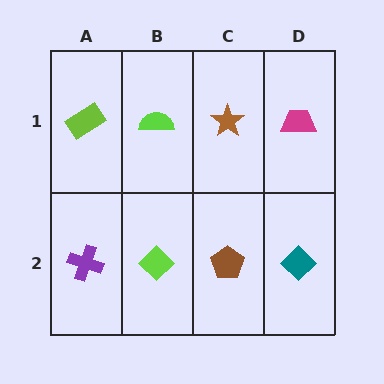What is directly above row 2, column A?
A lime rectangle.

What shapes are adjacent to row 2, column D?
A magenta trapezoid (row 1, column D), a brown pentagon (row 2, column C).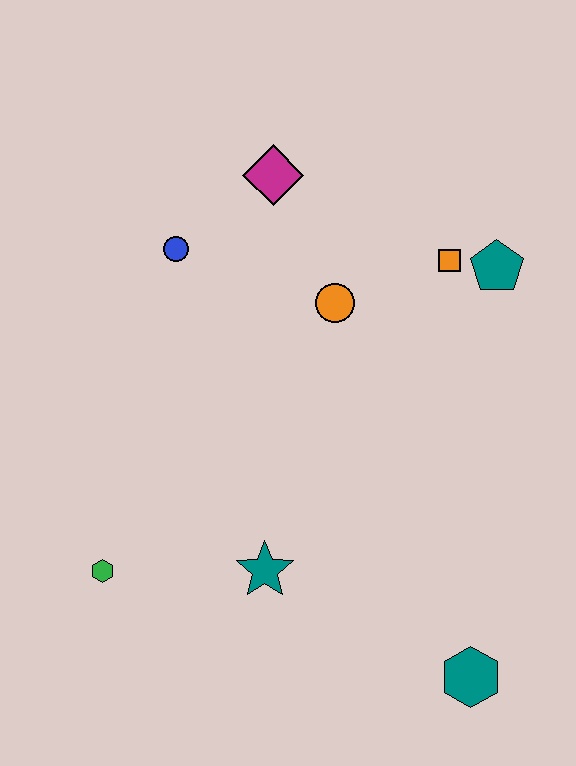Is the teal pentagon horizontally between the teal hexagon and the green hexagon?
No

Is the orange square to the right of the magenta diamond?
Yes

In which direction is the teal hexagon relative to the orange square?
The teal hexagon is below the orange square.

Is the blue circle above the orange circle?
Yes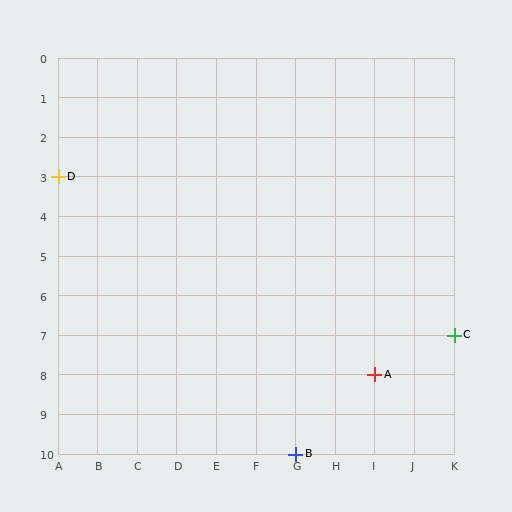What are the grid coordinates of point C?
Point C is at grid coordinates (K, 7).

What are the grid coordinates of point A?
Point A is at grid coordinates (I, 8).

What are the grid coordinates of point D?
Point D is at grid coordinates (A, 3).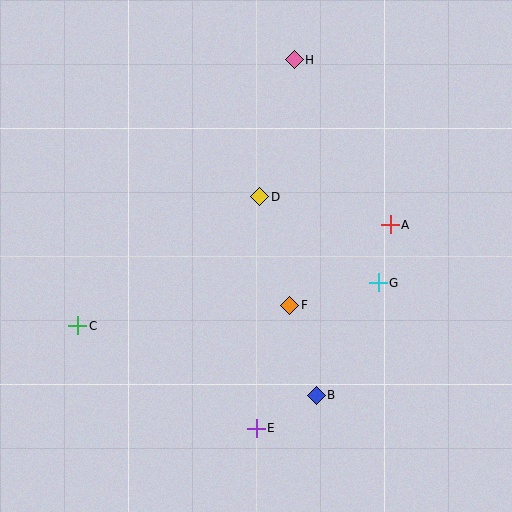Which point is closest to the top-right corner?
Point H is closest to the top-right corner.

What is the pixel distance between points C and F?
The distance between C and F is 213 pixels.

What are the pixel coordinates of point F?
Point F is at (290, 305).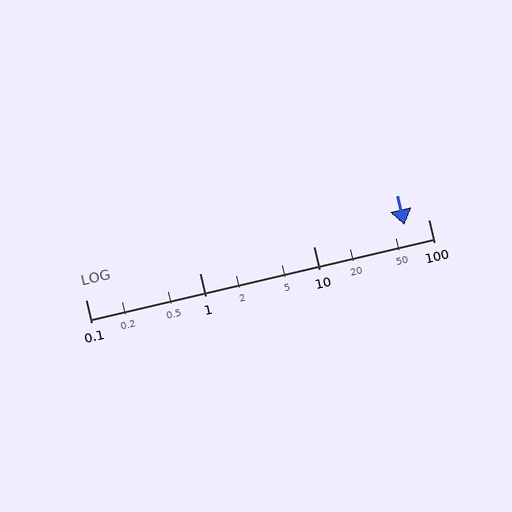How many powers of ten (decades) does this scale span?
The scale spans 3 decades, from 0.1 to 100.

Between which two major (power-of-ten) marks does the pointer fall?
The pointer is between 10 and 100.